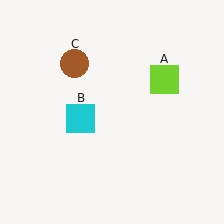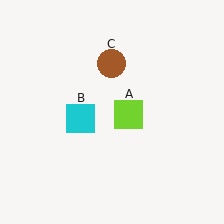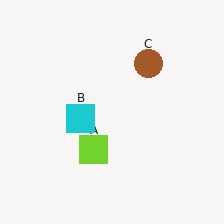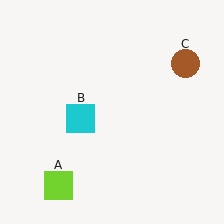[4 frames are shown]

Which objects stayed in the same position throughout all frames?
Cyan square (object B) remained stationary.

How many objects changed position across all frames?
2 objects changed position: lime square (object A), brown circle (object C).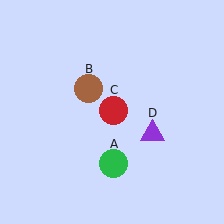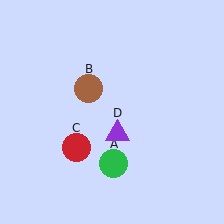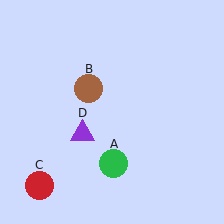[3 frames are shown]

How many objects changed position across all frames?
2 objects changed position: red circle (object C), purple triangle (object D).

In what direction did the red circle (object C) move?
The red circle (object C) moved down and to the left.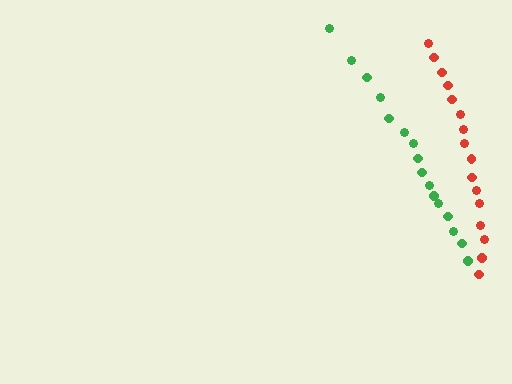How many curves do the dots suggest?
There are 2 distinct paths.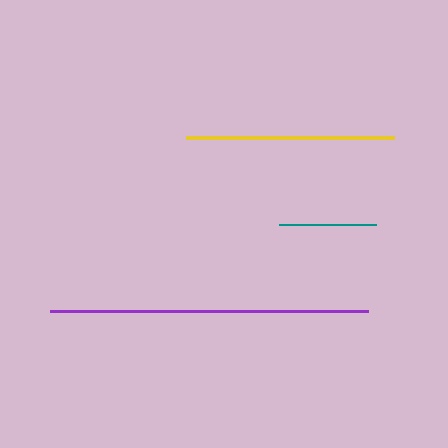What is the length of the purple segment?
The purple segment is approximately 317 pixels long.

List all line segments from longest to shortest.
From longest to shortest: purple, yellow, teal.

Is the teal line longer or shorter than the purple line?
The purple line is longer than the teal line.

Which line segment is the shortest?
The teal line is the shortest at approximately 97 pixels.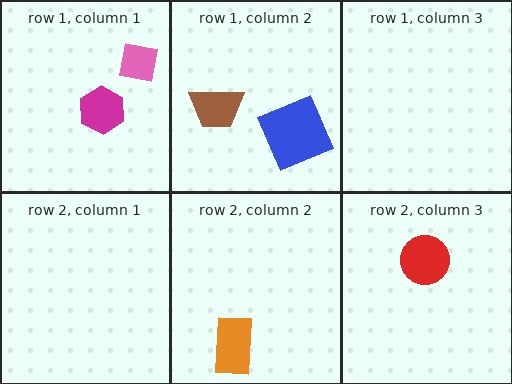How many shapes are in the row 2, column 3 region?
1.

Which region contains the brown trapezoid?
The row 1, column 2 region.